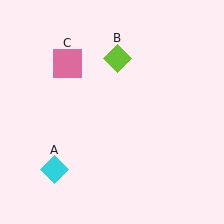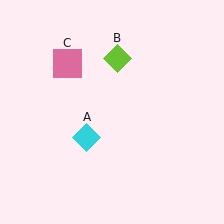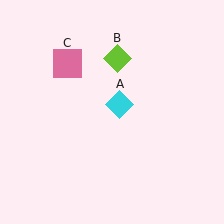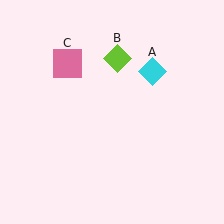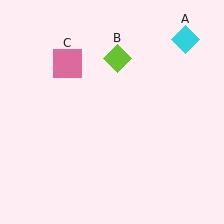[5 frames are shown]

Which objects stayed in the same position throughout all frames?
Lime diamond (object B) and pink square (object C) remained stationary.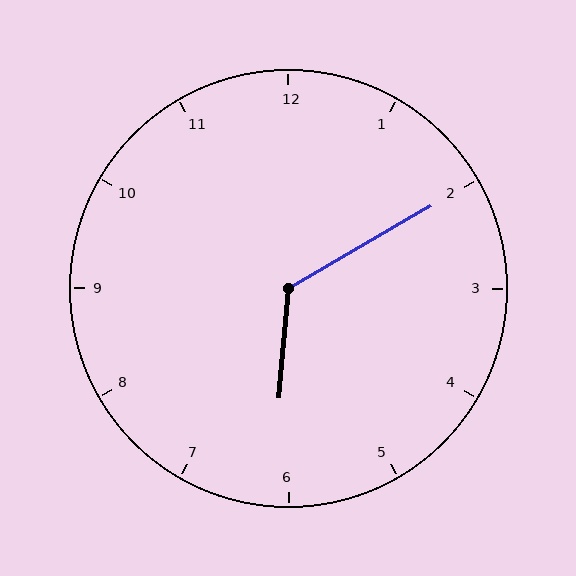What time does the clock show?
6:10.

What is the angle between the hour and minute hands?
Approximately 125 degrees.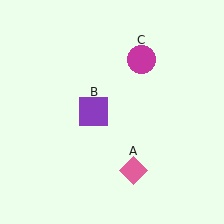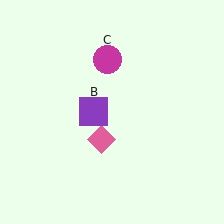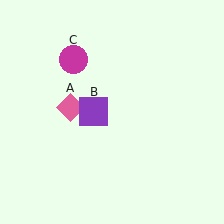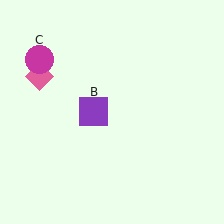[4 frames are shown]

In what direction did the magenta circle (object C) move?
The magenta circle (object C) moved left.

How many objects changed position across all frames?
2 objects changed position: pink diamond (object A), magenta circle (object C).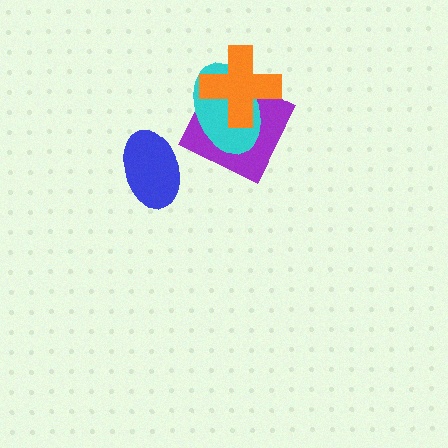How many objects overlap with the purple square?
2 objects overlap with the purple square.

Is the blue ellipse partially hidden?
No, no other shape covers it.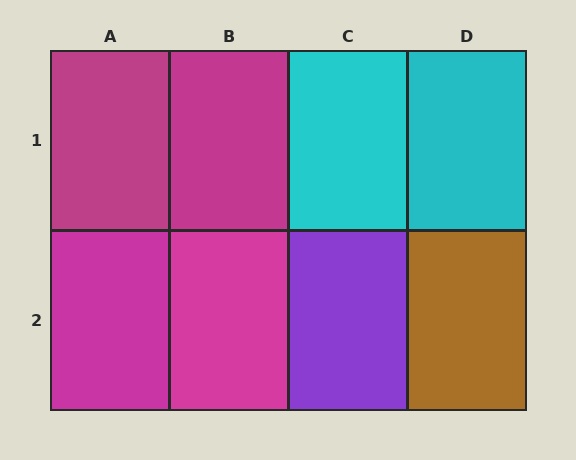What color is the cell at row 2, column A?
Magenta.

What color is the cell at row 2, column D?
Brown.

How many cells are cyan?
2 cells are cyan.